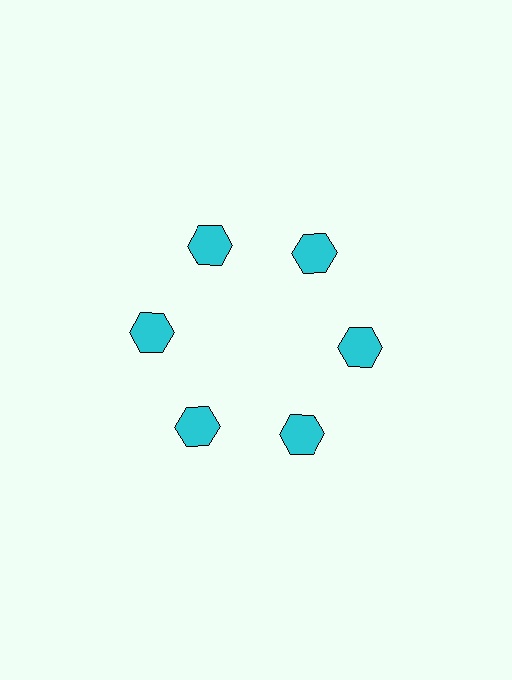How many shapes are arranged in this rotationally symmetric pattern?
There are 6 shapes, arranged in 6 groups of 1.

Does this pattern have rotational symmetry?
Yes, this pattern has 6-fold rotational symmetry. It looks the same after rotating 60 degrees around the center.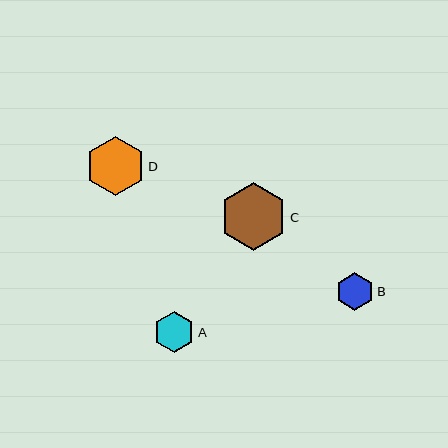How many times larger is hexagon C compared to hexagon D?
Hexagon C is approximately 1.1 times the size of hexagon D.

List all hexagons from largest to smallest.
From largest to smallest: C, D, A, B.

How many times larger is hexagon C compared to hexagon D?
Hexagon C is approximately 1.1 times the size of hexagon D.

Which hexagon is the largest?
Hexagon C is the largest with a size of approximately 67 pixels.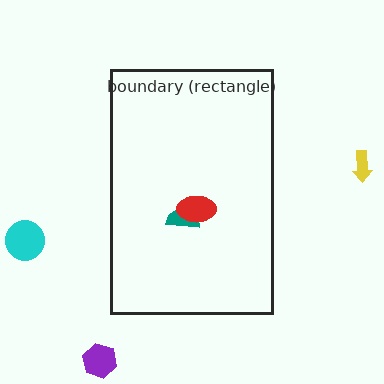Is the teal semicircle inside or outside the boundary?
Inside.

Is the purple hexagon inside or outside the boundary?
Outside.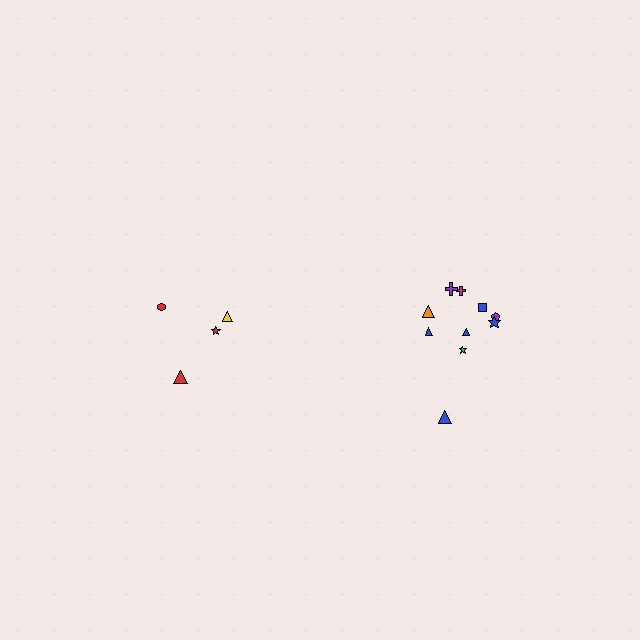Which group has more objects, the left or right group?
The right group.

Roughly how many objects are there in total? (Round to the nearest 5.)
Roughly 15 objects in total.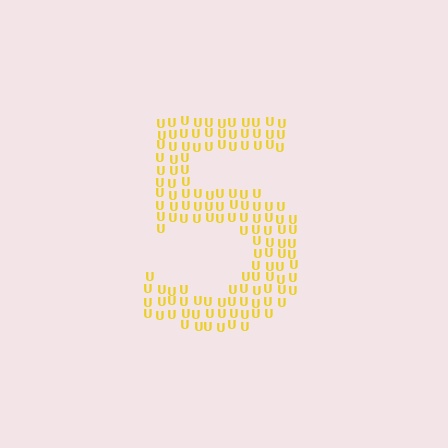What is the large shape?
The large shape is the digit 5.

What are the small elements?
The small elements are letter U's.